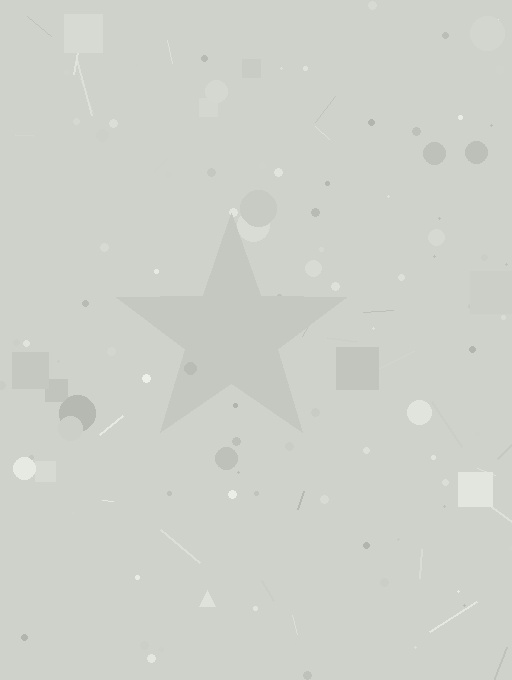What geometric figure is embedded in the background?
A star is embedded in the background.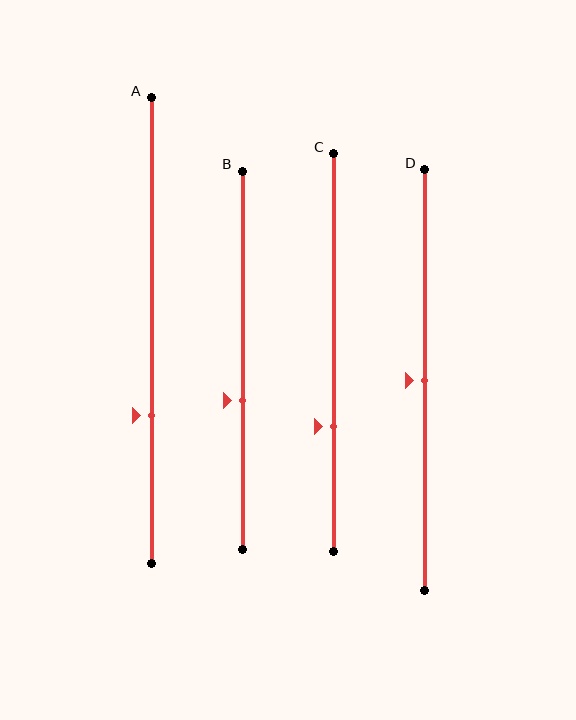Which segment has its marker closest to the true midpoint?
Segment D has its marker closest to the true midpoint.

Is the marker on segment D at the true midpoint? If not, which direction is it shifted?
Yes, the marker on segment D is at the true midpoint.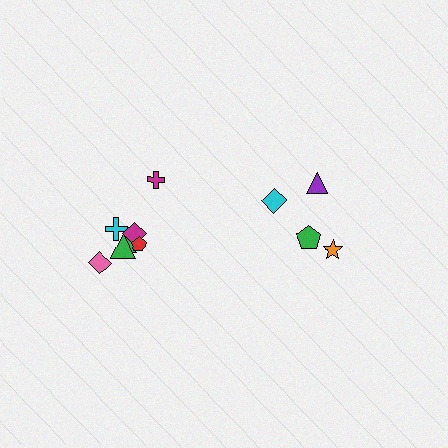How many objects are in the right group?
There are 4 objects.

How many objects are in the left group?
There are 7 objects.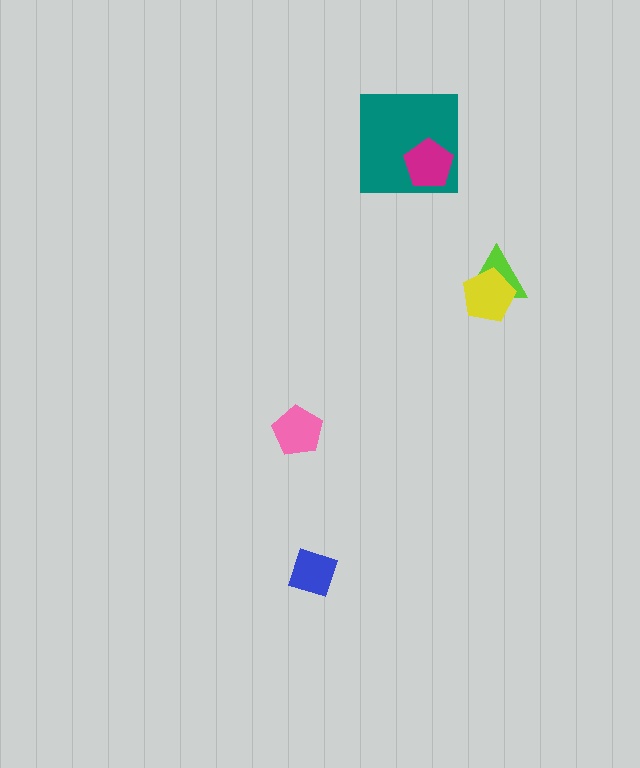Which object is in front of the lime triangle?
The yellow pentagon is in front of the lime triangle.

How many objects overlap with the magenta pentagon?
1 object overlaps with the magenta pentagon.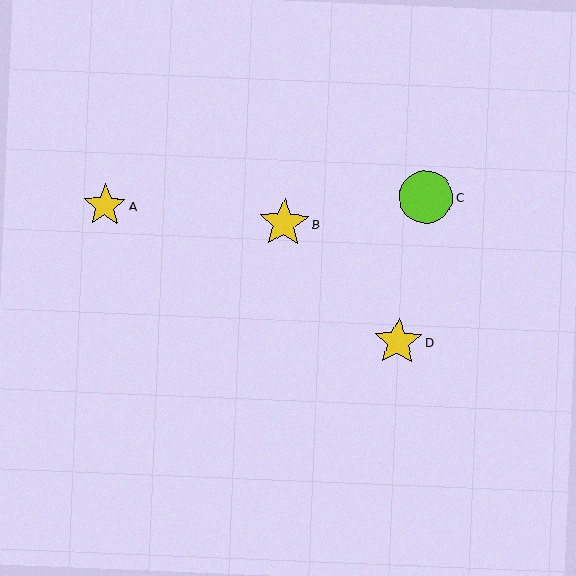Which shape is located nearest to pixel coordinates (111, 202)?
The yellow star (labeled A) at (105, 206) is nearest to that location.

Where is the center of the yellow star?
The center of the yellow star is at (284, 223).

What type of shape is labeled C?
Shape C is a lime circle.